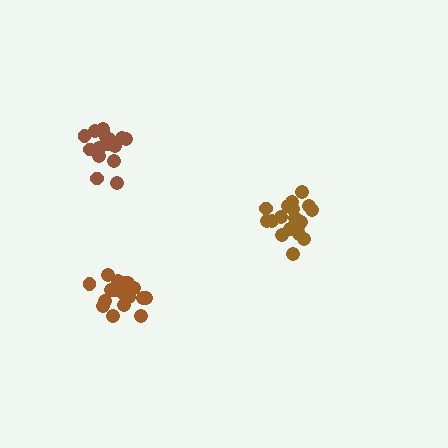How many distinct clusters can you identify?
There are 3 distinct clusters.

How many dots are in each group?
Group 1: 19 dots, Group 2: 18 dots, Group 3: 15 dots (52 total).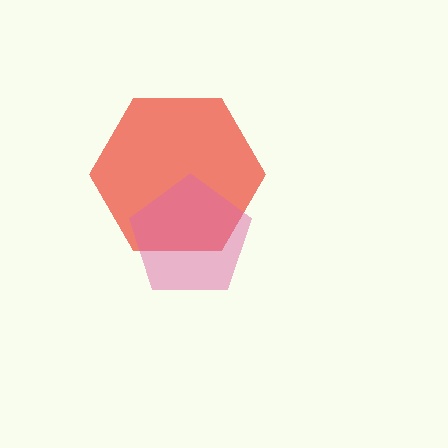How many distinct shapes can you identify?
There are 2 distinct shapes: a red hexagon, a pink pentagon.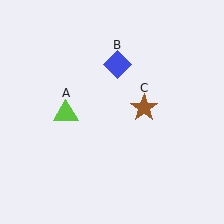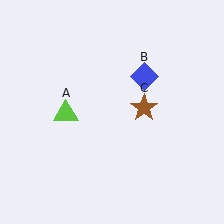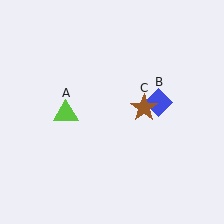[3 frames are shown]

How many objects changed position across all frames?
1 object changed position: blue diamond (object B).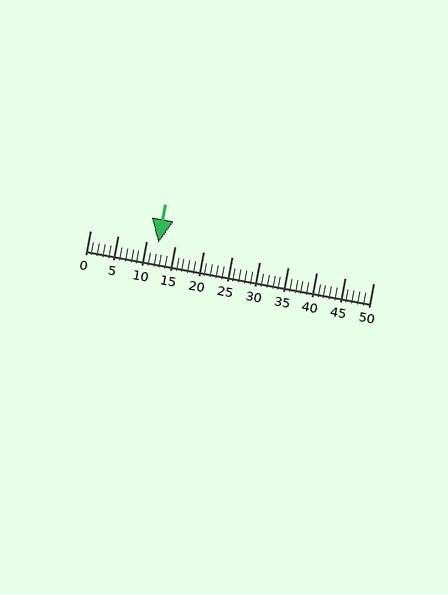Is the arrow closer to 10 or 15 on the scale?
The arrow is closer to 10.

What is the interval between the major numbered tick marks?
The major tick marks are spaced 5 units apart.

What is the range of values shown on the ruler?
The ruler shows values from 0 to 50.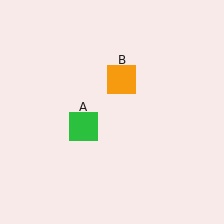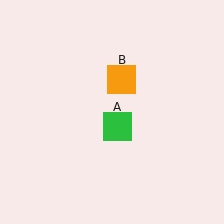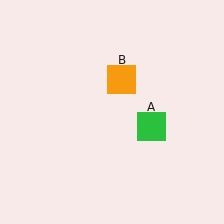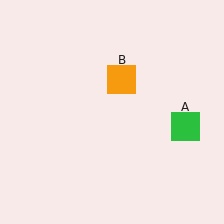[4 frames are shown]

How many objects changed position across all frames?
1 object changed position: green square (object A).